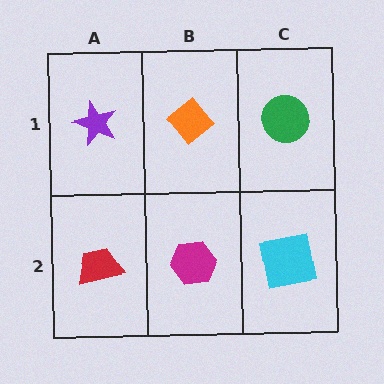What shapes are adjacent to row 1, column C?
A cyan square (row 2, column C), an orange diamond (row 1, column B).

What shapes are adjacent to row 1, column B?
A magenta hexagon (row 2, column B), a purple star (row 1, column A), a green circle (row 1, column C).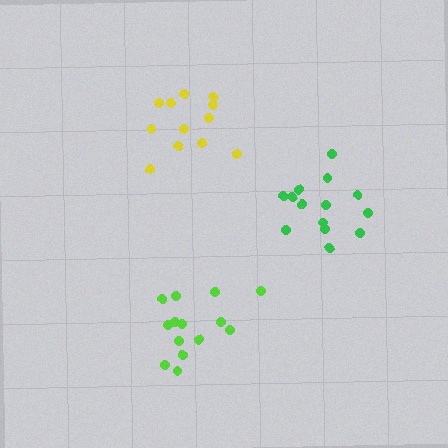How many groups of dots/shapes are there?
There are 3 groups.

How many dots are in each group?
Group 1: 14 dots, Group 2: 14 dots, Group 3: 12 dots (40 total).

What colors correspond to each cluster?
The clusters are colored: green, lime, yellow.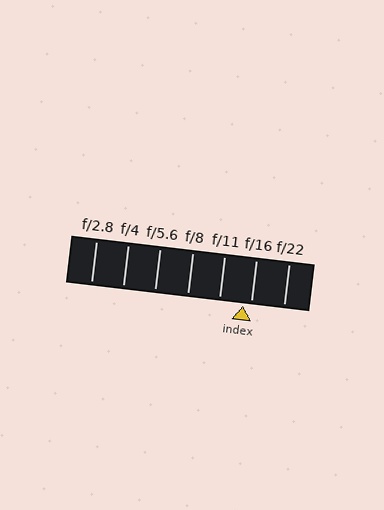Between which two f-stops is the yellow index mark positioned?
The index mark is between f/11 and f/16.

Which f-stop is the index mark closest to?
The index mark is closest to f/16.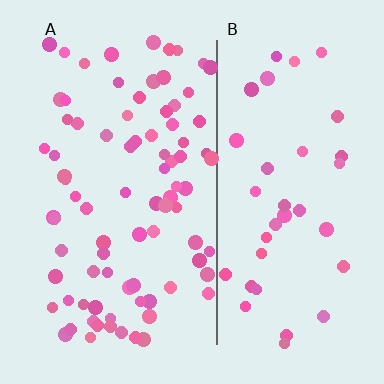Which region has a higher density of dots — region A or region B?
A (the left).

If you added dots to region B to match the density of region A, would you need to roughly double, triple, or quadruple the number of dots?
Approximately double.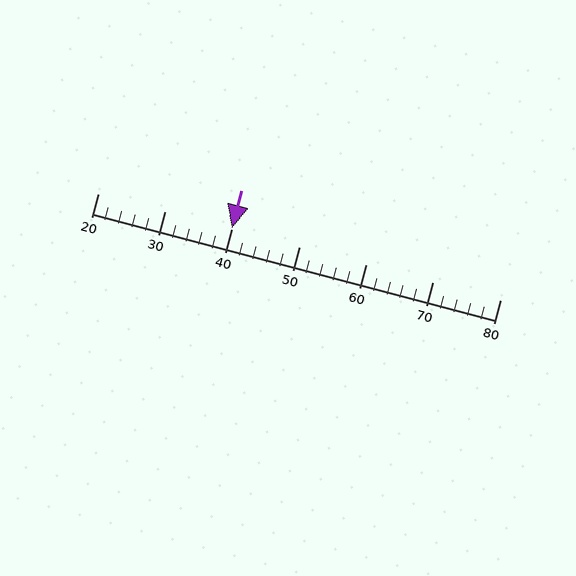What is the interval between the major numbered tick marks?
The major tick marks are spaced 10 units apart.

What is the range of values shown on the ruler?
The ruler shows values from 20 to 80.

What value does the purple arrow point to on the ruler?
The purple arrow points to approximately 40.